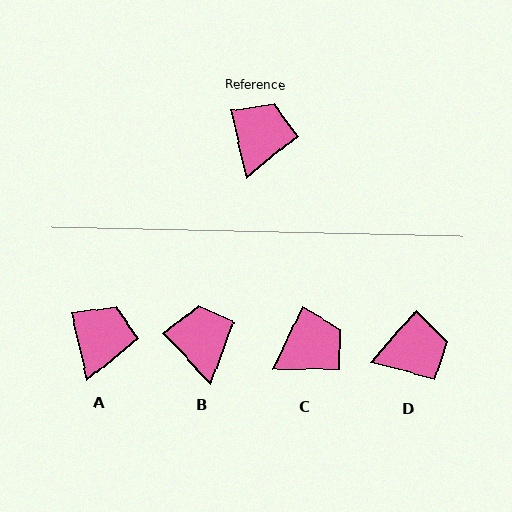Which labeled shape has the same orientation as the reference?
A.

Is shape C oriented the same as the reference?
No, it is off by about 39 degrees.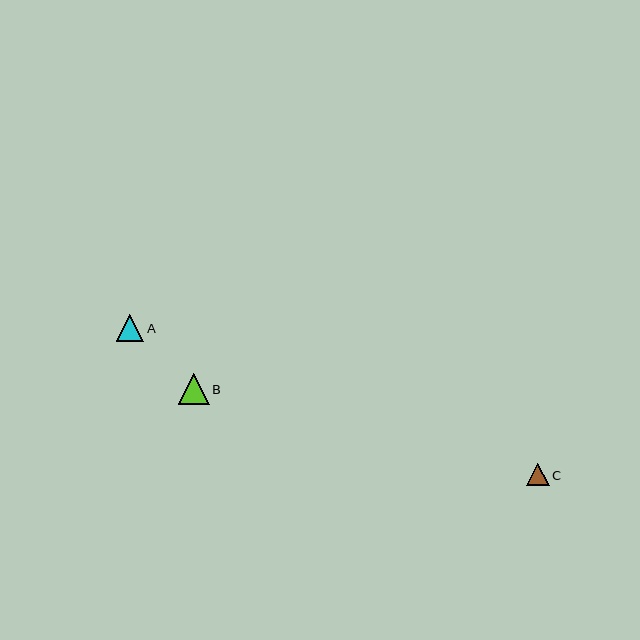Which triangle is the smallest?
Triangle C is the smallest with a size of approximately 22 pixels.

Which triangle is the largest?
Triangle B is the largest with a size of approximately 31 pixels.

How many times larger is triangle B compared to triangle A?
Triangle B is approximately 1.1 times the size of triangle A.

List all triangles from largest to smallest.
From largest to smallest: B, A, C.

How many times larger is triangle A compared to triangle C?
Triangle A is approximately 1.2 times the size of triangle C.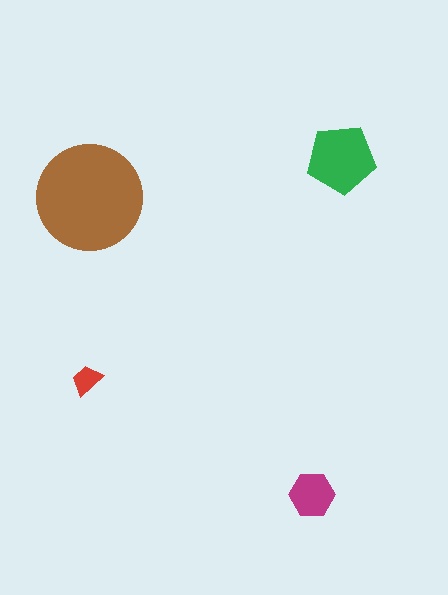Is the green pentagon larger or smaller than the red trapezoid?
Larger.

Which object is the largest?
The brown circle.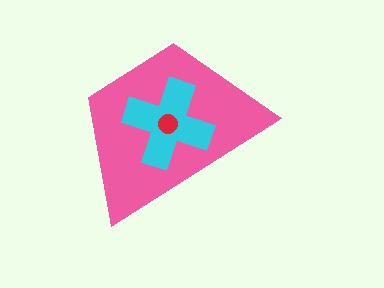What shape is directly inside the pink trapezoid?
The cyan cross.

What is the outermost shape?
The pink trapezoid.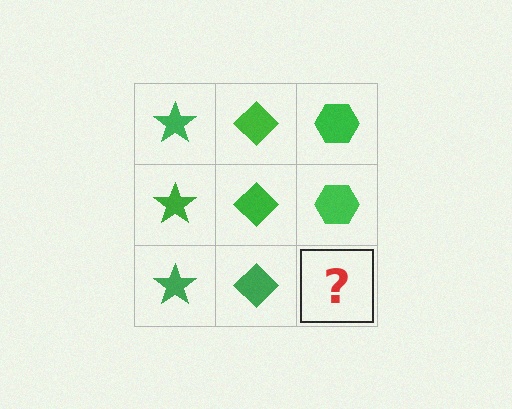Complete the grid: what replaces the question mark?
The question mark should be replaced with a green hexagon.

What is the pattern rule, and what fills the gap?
The rule is that each column has a consistent shape. The gap should be filled with a green hexagon.